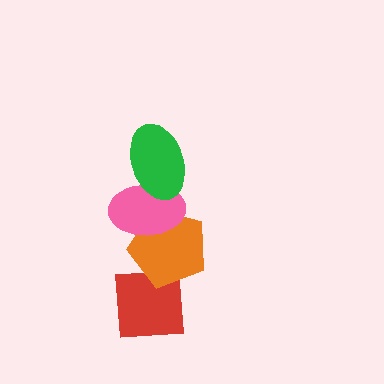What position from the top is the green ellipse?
The green ellipse is 1st from the top.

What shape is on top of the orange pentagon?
The pink ellipse is on top of the orange pentagon.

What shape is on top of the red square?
The orange pentagon is on top of the red square.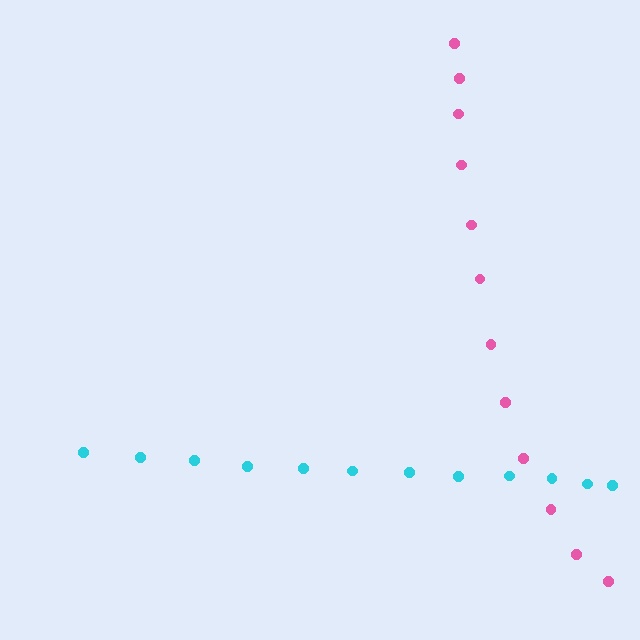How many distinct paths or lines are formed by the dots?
There are 2 distinct paths.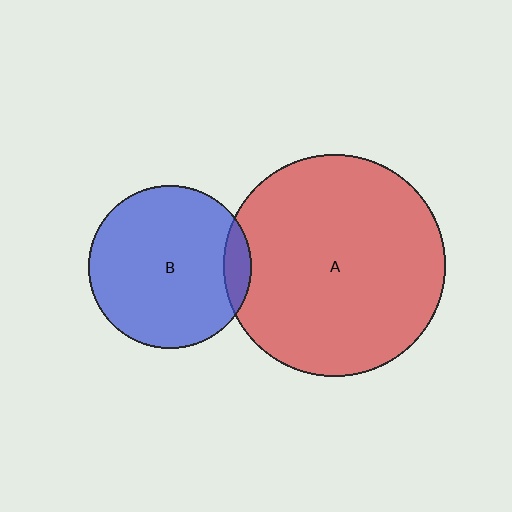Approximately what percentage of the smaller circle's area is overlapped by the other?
Approximately 10%.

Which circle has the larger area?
Circle A (red).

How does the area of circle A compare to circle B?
Approximately 1.8 times.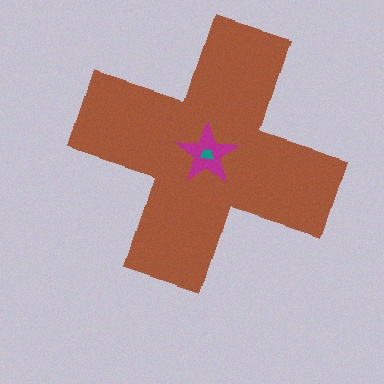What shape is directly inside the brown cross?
The magenta star.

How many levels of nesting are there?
3.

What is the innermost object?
The teal trapezoid.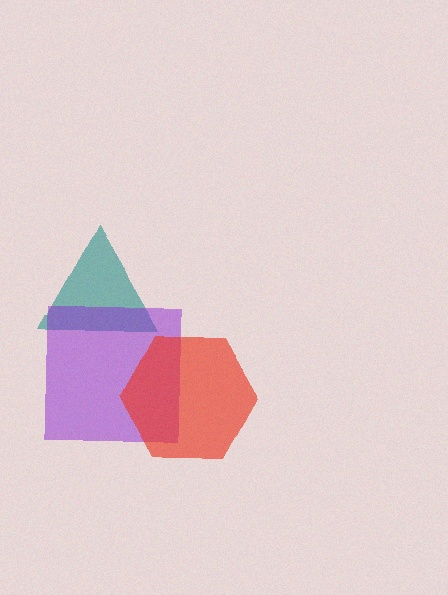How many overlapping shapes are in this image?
There are 3 overlapping shapes in the image.